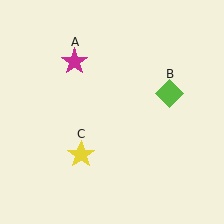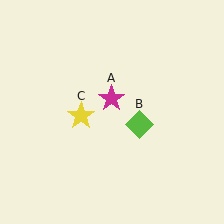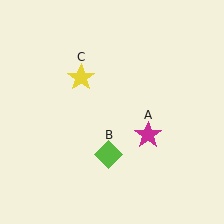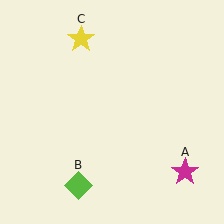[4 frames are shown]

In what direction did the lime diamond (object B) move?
The lime diamond (object B) moved down and to the left.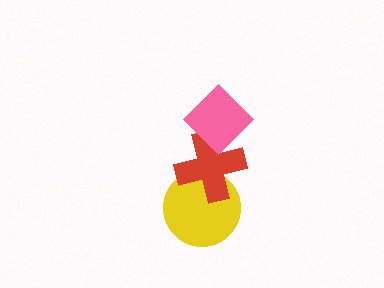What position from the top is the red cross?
The red cross is 2nd from the top.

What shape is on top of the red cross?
The pink diamond is on top of the red cross.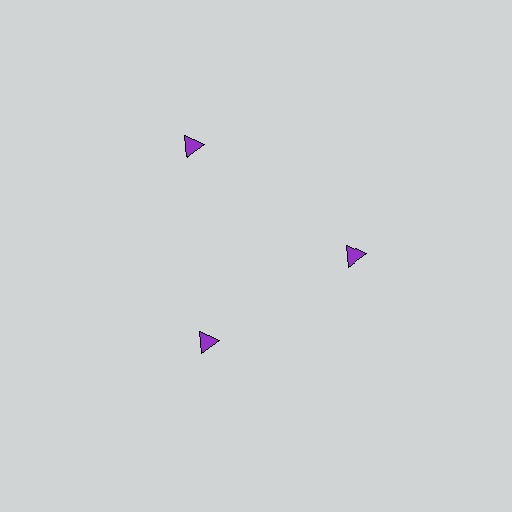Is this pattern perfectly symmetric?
No. The 3 purple triangles are arranged in a ring, but one element near the 11 o'clock position is pushed outward from the center, breaking the 3-fold rotational symmetry.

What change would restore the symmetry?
The symmetry would be restored by moving it inward, back onto the ring so that all 3 triangles sit at equal angles and equal distance from the center.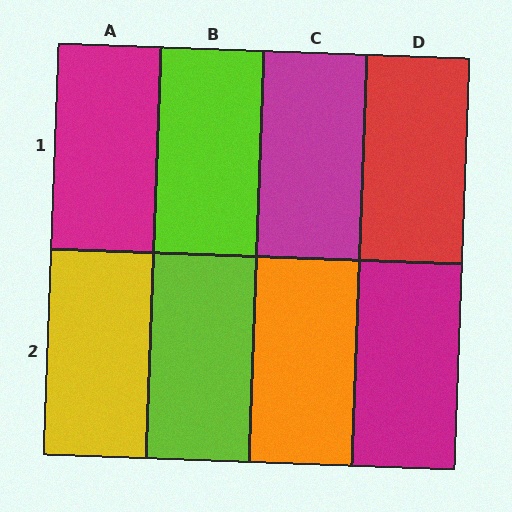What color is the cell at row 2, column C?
Orange.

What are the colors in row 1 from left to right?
Magenta, lime, magenta, red.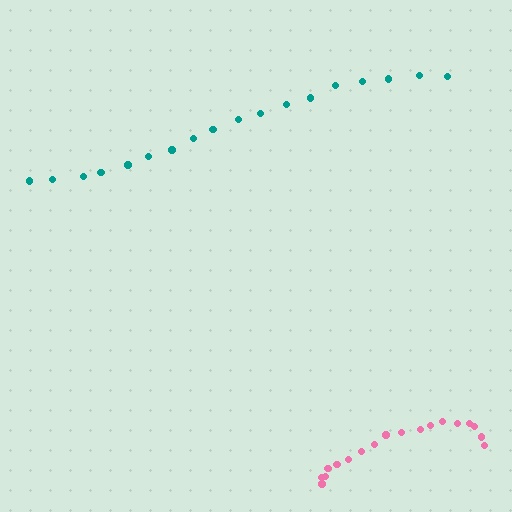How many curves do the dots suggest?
There are 2 distinct paths.